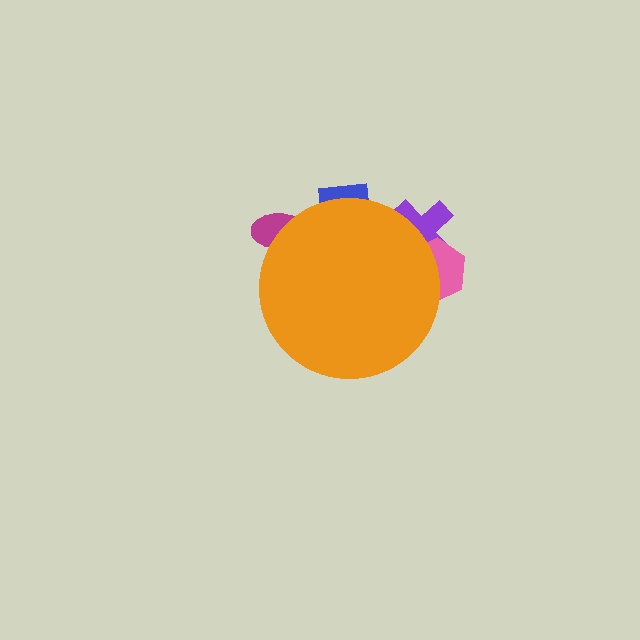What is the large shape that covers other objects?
An orange circle.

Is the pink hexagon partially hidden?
Yes, the pink hexagon is partially hidden behind the orange circle.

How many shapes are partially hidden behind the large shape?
4 shapes are partially hidden.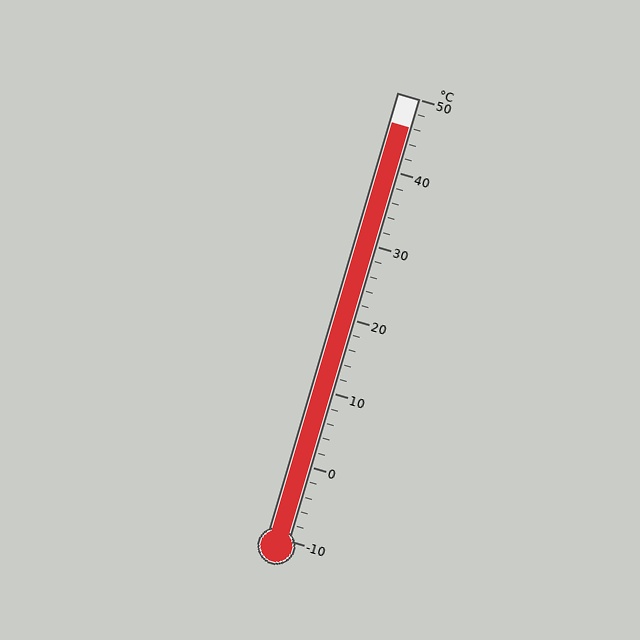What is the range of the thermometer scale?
The thermometer scale ranges from -10°C to 50°C.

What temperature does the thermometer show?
The thermometer shows approximately 46°C.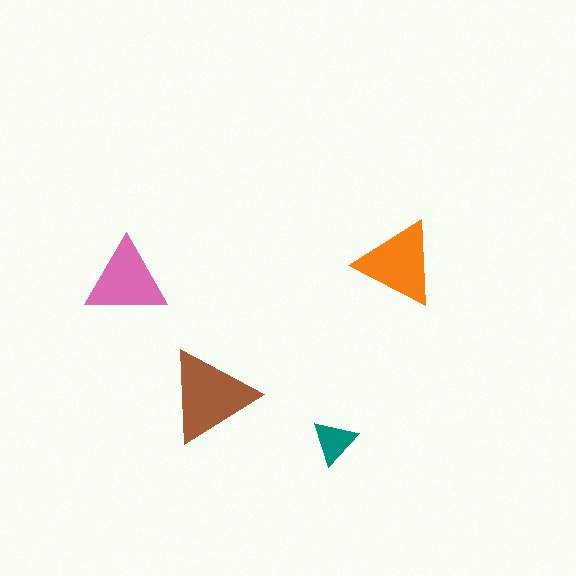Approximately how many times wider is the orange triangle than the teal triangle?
About 2 times wider.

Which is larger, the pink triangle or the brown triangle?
The brown one.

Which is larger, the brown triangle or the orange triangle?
The brown one.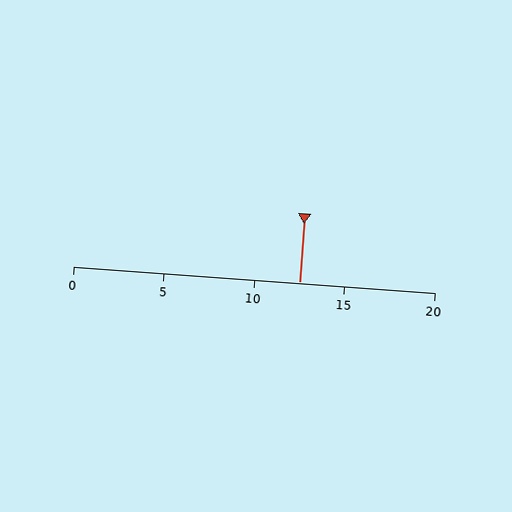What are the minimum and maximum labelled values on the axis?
The axis runs from 0 to 20.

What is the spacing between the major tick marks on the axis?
The major ticks are spaced 5 apart.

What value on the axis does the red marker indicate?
The marker indicates approximately 12.5.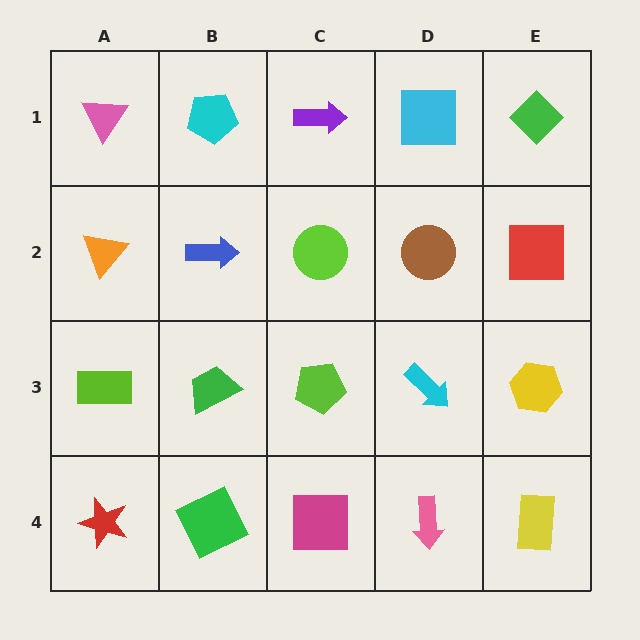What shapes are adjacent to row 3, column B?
A blue arrow (row 2, column B), a green square (row 4, column B), a lime rectangle (row 3, column A), a lime pentagon (row 3, column C).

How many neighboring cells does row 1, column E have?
2.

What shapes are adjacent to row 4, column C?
A lime pentagon (row 3, column C), a green square (row 4, column B), a pink arrow (row 4, column D).